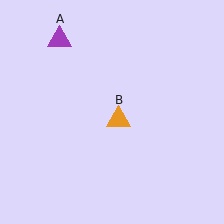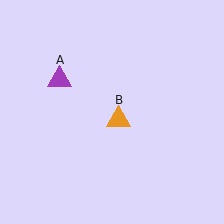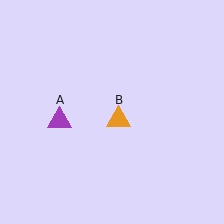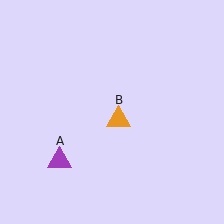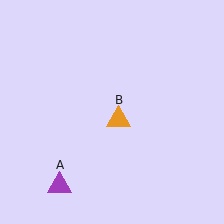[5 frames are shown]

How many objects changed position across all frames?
1 object changed position: purple triangle (object A).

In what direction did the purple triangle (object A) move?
The purple triangle (object A) moved down.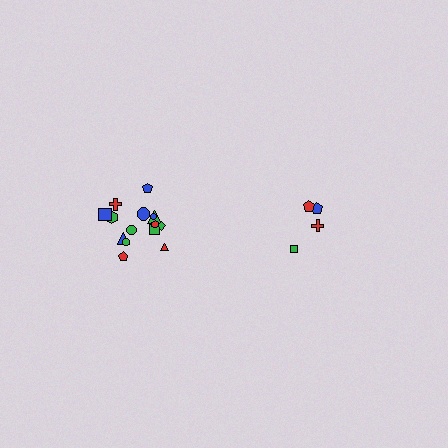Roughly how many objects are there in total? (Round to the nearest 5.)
Roughly 20 objects in total.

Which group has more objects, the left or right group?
The left group.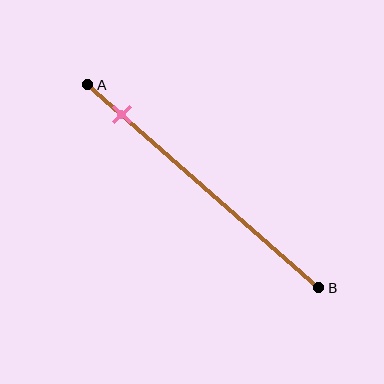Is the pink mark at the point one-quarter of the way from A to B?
No, the mark is at about 15% from A, not at the 25% one-quarter point.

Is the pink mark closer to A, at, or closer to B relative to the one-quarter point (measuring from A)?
The pink mark is closer to point A than the one-quarter point of segment AB.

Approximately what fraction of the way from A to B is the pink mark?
The pink mark is approximately 15% of the way from A to B.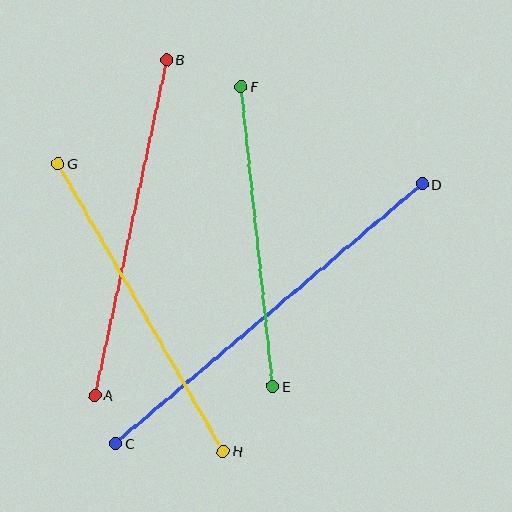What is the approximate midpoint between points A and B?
The midpoint is at approximately (131, 228) pixels.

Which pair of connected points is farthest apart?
Points C and D are farthest apart.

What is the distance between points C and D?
The distance is approximately 401 pixels.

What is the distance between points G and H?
The distance is approximately 332 pixels.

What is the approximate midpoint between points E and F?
The midpoint is at approximately (257, 236) pixels.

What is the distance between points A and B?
The distance is approximately 343 pixels.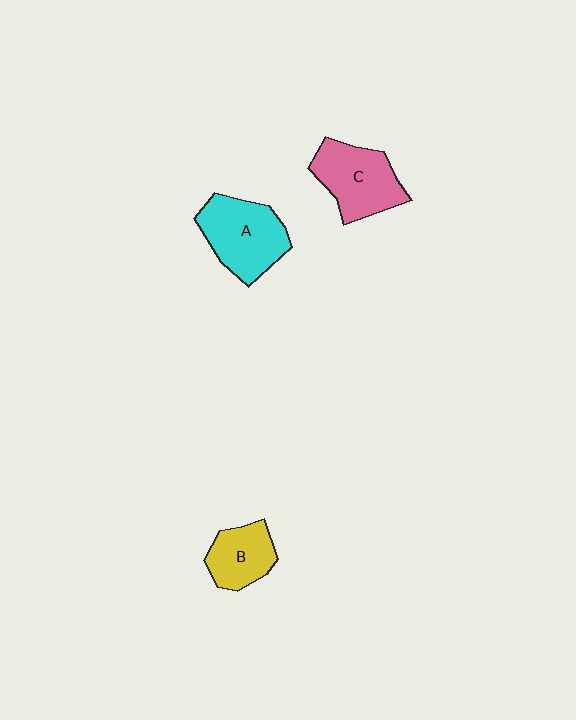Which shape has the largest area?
Shape A (cyan).